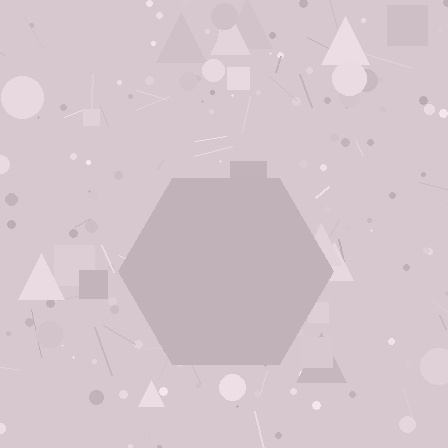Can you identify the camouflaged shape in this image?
The camouflaged shape is a hexagon.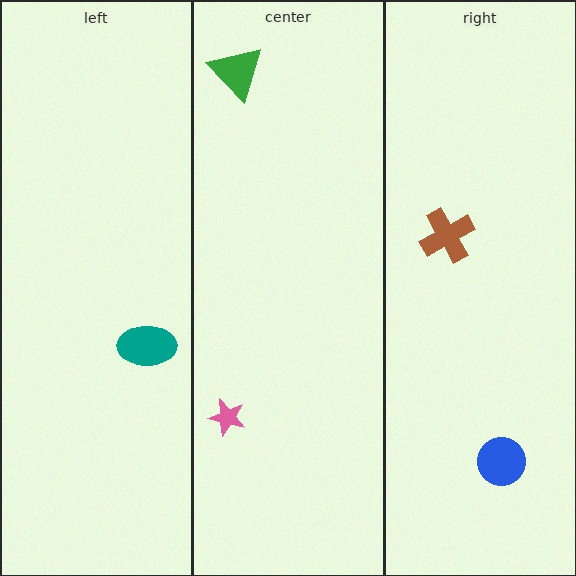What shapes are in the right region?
The blue circle, the brown cross.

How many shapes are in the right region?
2.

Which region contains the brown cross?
The right region.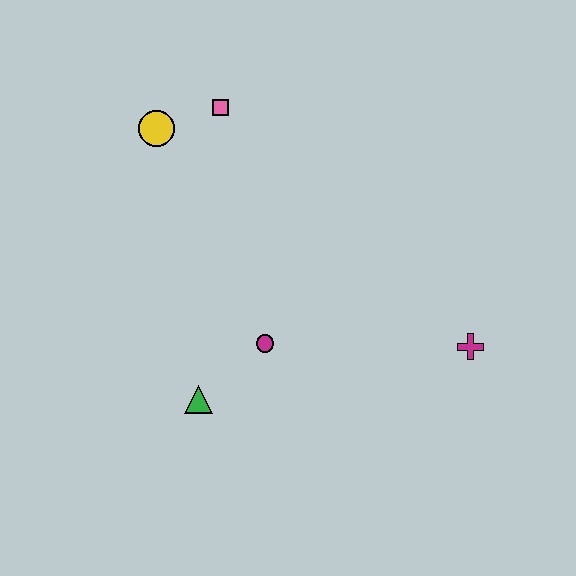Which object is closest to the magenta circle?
The green triangle is closest to the magenta circle.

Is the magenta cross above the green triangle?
Yes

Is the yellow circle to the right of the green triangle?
No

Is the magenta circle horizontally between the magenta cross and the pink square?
Yes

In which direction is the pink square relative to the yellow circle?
The pink square is to the right of the yellow circle.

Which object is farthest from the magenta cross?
The yellow circle is farthest from the magenta cross.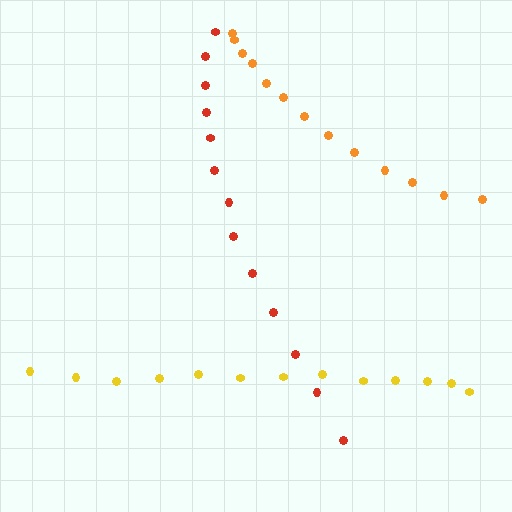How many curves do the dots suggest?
There are 3 distinct paths.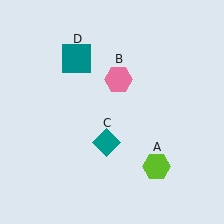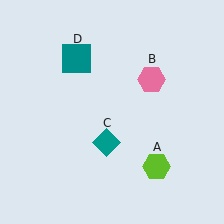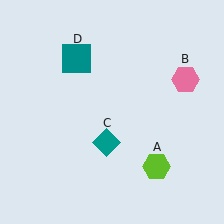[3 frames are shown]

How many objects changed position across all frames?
1 object changed position: pink hexagon (object B).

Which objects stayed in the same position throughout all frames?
Lime hexagon (object A) and teal diamond (object C) and teal square (object D) remained stationary.